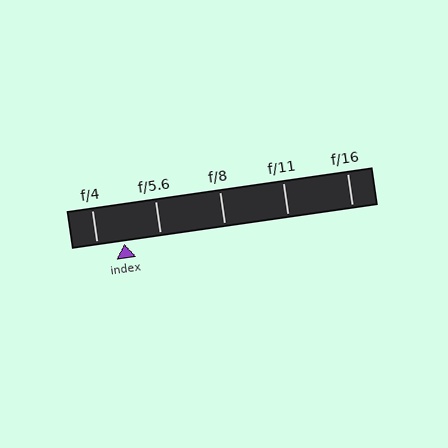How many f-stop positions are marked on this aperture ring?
There are 5 f-stop positions marked.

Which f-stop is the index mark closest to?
The index mark is closest to f/4.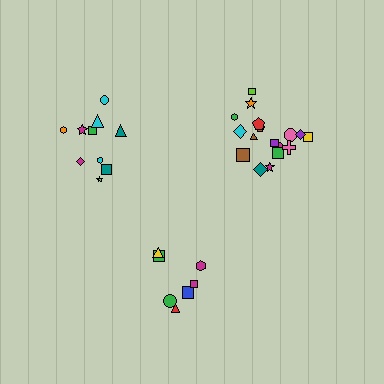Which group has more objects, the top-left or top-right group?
The top-right group.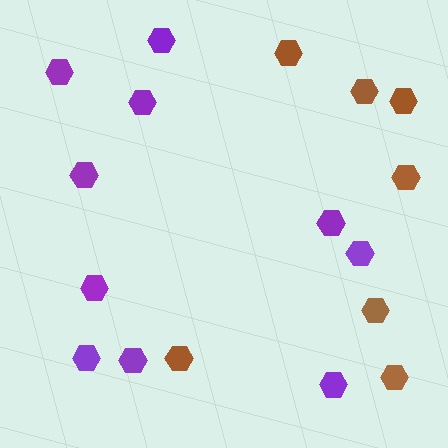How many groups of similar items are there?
There are 2 groups: one group of brown hexagons (7) and one group of purple hexagons (10).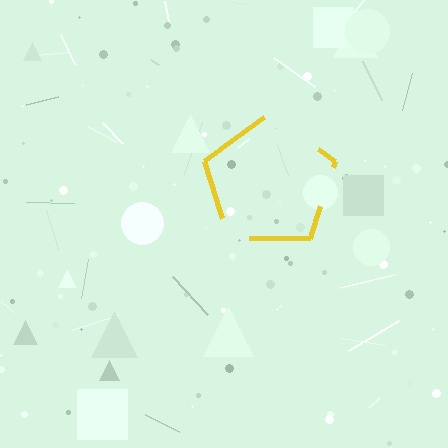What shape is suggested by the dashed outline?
The dashed outline suggests a pentagon.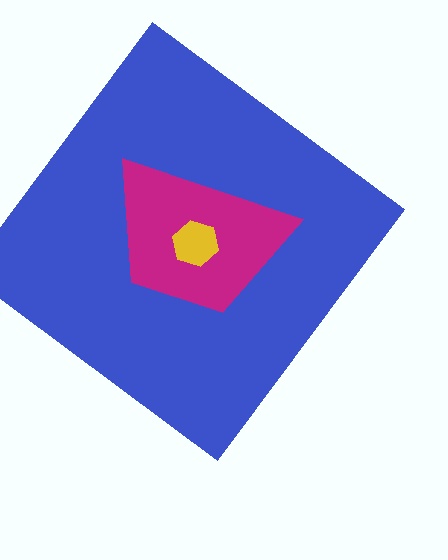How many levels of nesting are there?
3.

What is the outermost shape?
The blue diamond.